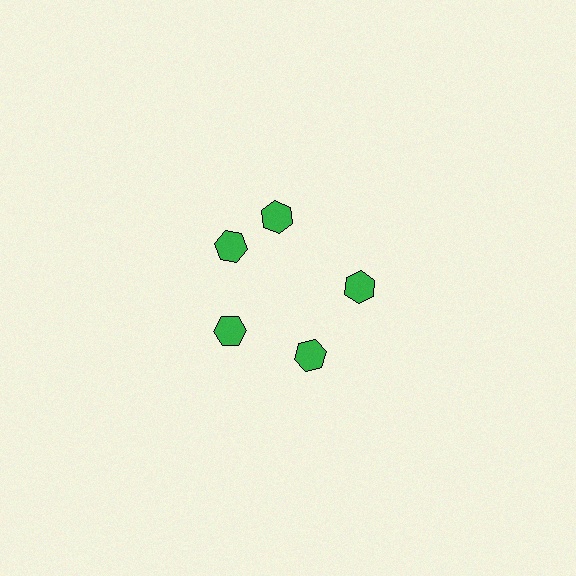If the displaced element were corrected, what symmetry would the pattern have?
It would have 5-fold rotational symmetry — the pattern would map onto itself every 72 degrees.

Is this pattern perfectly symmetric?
No. The 5 green hexagons are arranged in a ring, but one element near the 1 o'clock position is rotated out of alignment along the ring, breaking the 5-fold rotational symmetry.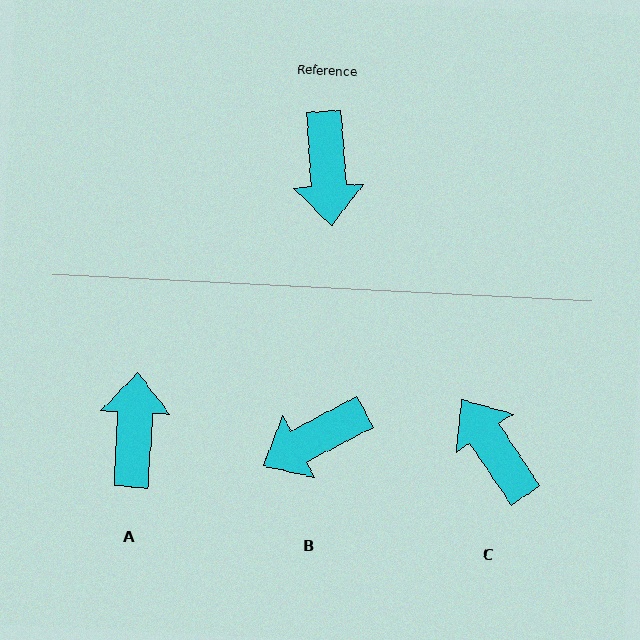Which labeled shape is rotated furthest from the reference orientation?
A, about 173 degrees away.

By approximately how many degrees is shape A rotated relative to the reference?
Approximately 173 degrees counter-clockwise.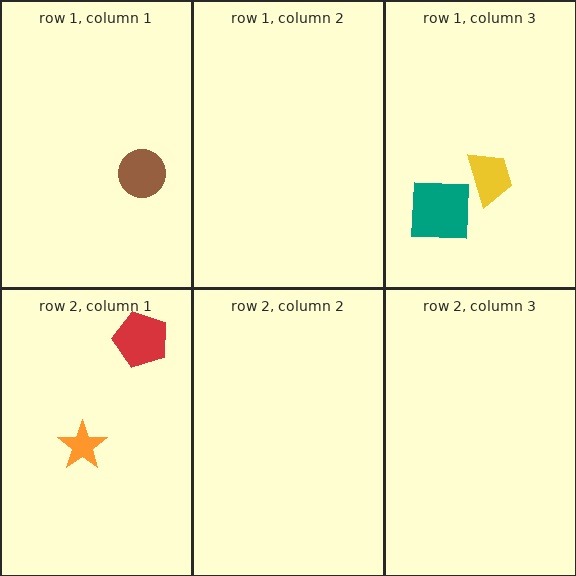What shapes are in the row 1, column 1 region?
The brown circle.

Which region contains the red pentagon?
The row 2, column 1 region.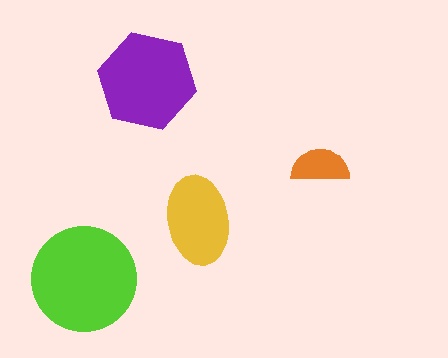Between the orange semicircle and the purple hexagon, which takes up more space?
The purple hexagon.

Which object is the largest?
The lime circle.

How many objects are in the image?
There are 4 objects in the image.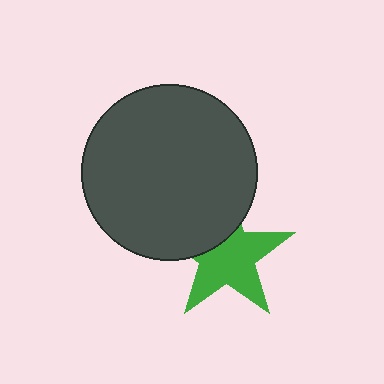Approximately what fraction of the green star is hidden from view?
Roughly 32% of the green star is hidden behind the dark gray circle.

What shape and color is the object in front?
The object in front is a dark gray circle.